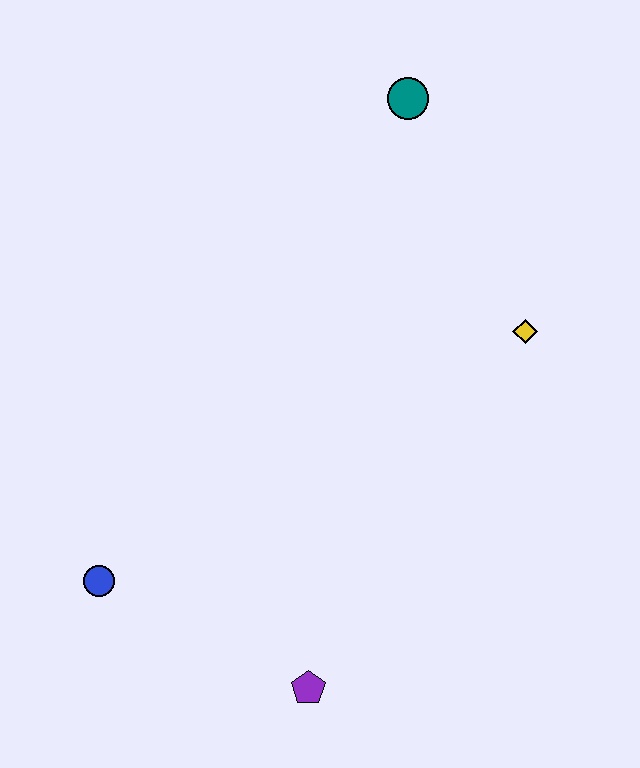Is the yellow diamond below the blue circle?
No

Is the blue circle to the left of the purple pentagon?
Yes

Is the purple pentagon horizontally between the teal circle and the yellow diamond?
No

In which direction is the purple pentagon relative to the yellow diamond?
The purple pentagon is below the yellow diamond.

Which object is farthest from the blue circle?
The teal circle is farthest from the blue circle.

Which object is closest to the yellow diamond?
The teal circle is closest to the yellow diamond.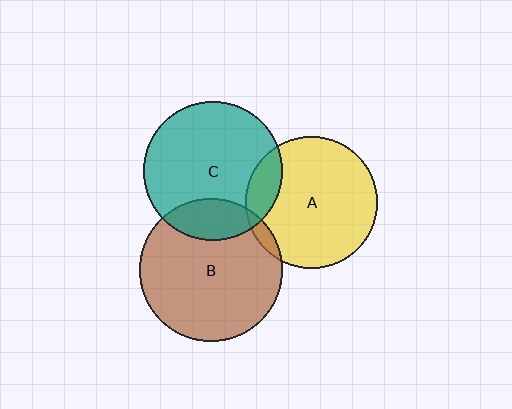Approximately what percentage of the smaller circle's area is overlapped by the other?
Approximately 5%.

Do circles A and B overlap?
Yes.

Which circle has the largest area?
Circle B (brown).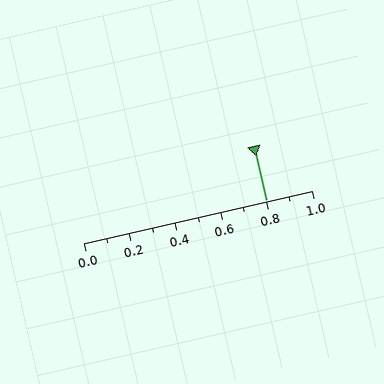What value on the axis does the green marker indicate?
The marker indicates approximately 0.8.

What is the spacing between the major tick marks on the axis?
The major ticks are spaced 0.2 apart.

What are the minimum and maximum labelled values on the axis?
The axis runs from 0.0 to 1.0.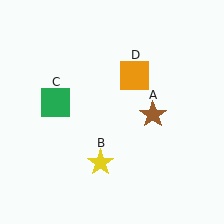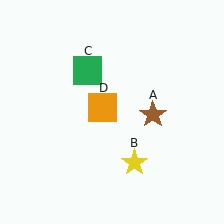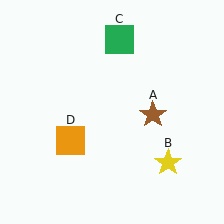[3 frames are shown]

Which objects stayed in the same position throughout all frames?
Brown star (object A) remained stationary.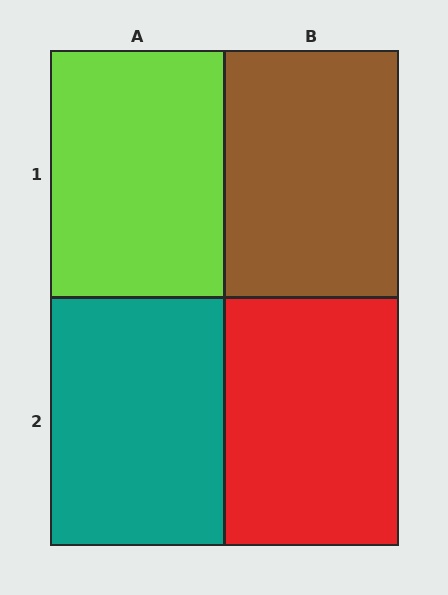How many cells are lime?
1 cell is lime.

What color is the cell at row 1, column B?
Brown.